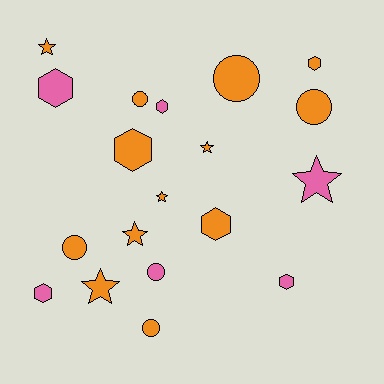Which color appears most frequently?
Orange, with 13 objects.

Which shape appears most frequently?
Hexagon, with 7 objects.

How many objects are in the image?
There are 19 objects.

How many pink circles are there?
There is 1 pink circle.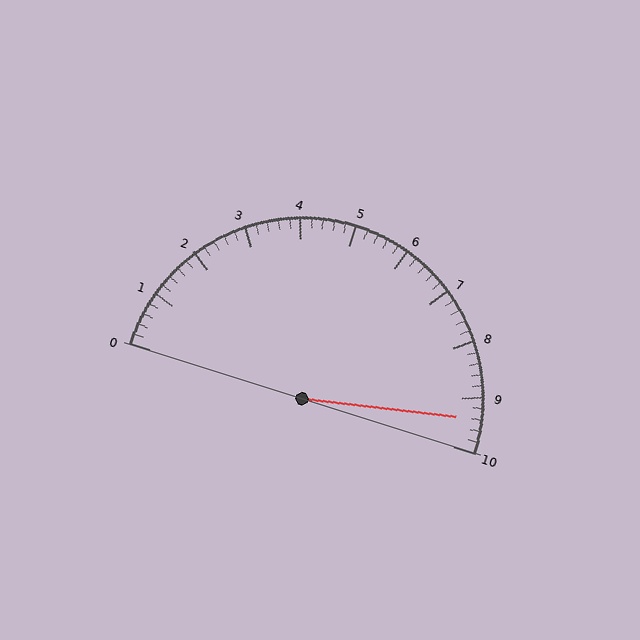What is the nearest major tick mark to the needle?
The nearest major tick mark is 9.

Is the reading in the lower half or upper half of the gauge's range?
The reading is in the upper half of the range (0 to 10).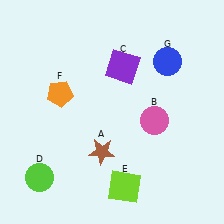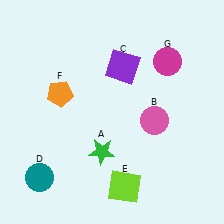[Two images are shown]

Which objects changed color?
A changed from brown to green. D changed from lime to teal. G changed from blue to magenta.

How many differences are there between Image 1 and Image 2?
There are 3 differences between the two images.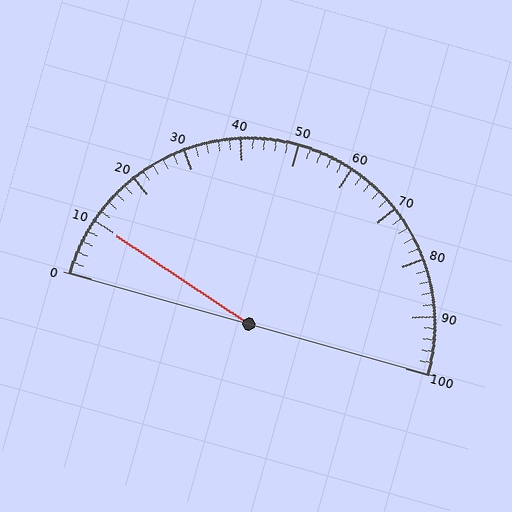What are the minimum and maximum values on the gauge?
The gauge ranges from 0 to 100.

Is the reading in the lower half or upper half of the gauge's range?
The reading is in the lower half of the range (0 to 100).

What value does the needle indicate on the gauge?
The needle indicates approximately 10.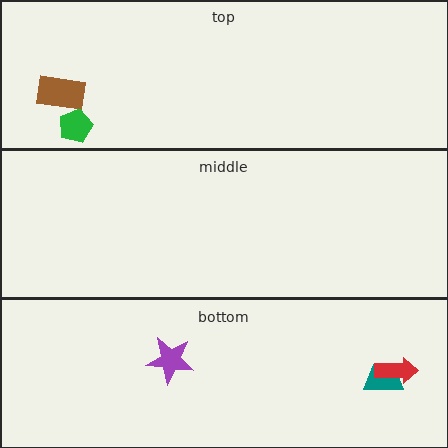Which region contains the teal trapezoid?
The bottom region.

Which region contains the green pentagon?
The top region.